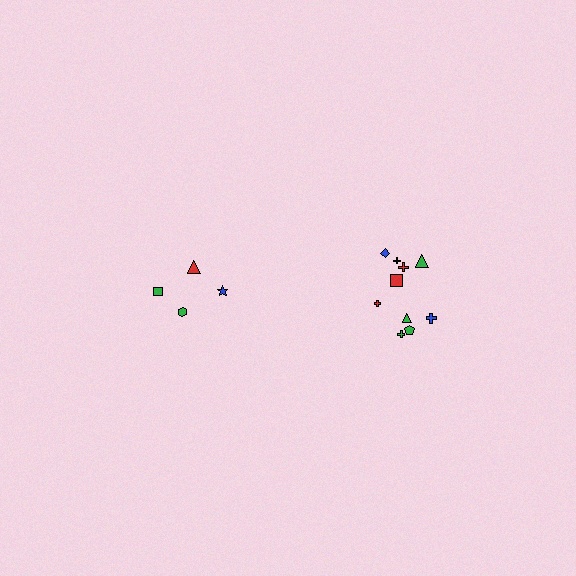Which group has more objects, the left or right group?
The right group.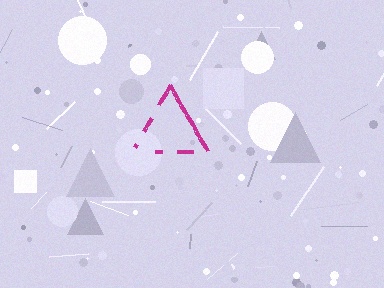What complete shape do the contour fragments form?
The contour fragments form a triangle.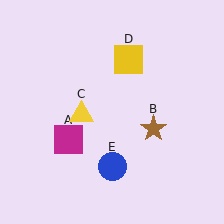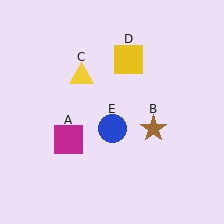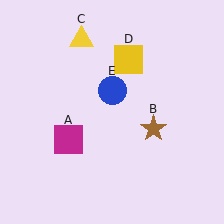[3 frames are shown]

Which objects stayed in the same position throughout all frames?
Magenta square (object A) and brown star (object B) and yellow square (object D) remained stationary.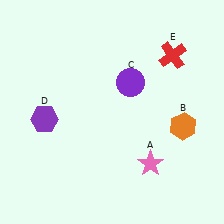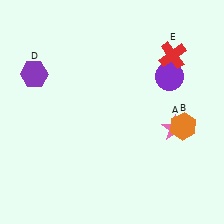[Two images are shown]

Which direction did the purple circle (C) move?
The purple circle (C) moved right.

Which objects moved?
The objects that moved are: the pink star (A), the purple circle (C), the purple hexagon (D).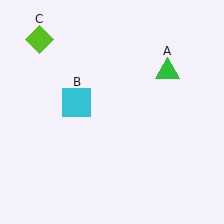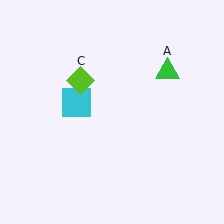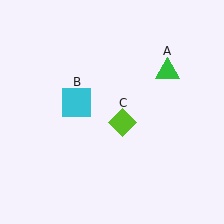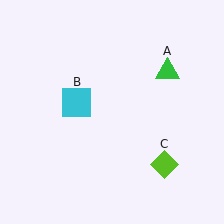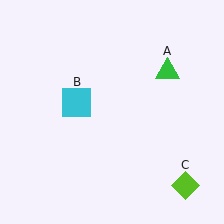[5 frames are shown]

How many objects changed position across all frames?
1 object changed position: lime diamond (object C).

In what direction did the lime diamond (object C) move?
The lime diamond (object C) moved down and to the right.